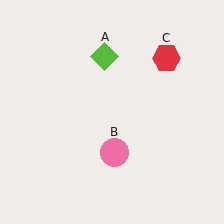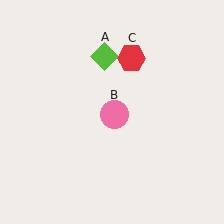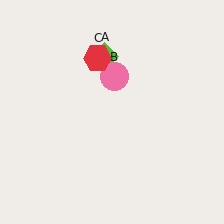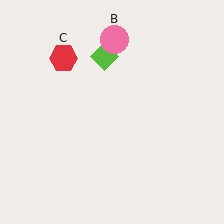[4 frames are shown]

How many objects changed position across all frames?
2 objects changed position: pink circle (object B), red hexagon (object C).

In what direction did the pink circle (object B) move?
The pink circle (object B) moved up.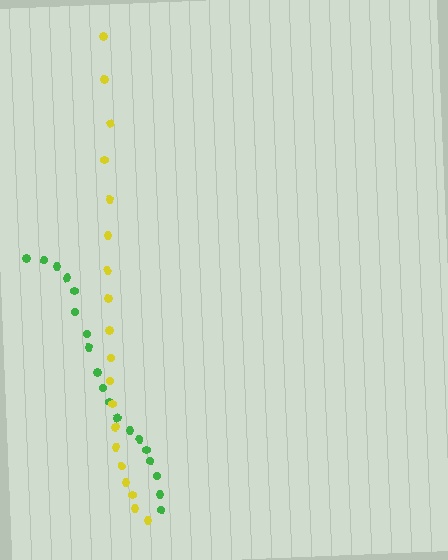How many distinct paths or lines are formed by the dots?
There are 2 distinct paths.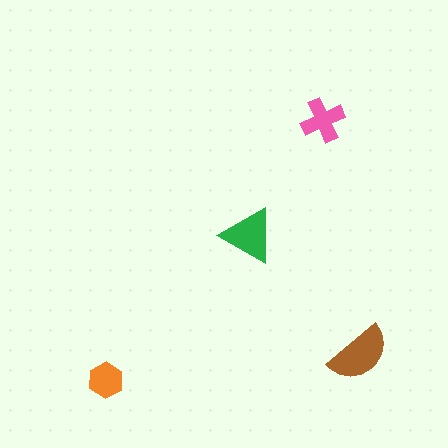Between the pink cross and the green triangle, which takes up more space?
The green triangle.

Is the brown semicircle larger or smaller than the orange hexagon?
Larger.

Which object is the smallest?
The orange hexagon.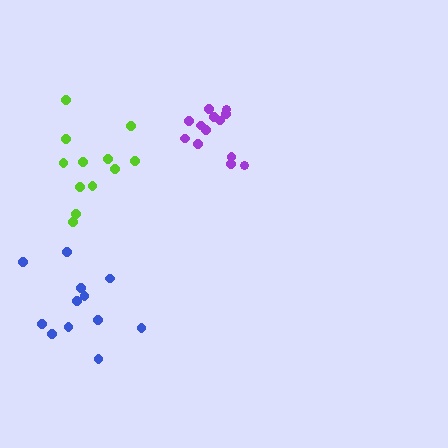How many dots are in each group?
Group 1: 12 dots, Group 2: 12 dots, Group 3: 13 dots (37 total).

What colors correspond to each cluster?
The clusters are colored: lime, blue, purple.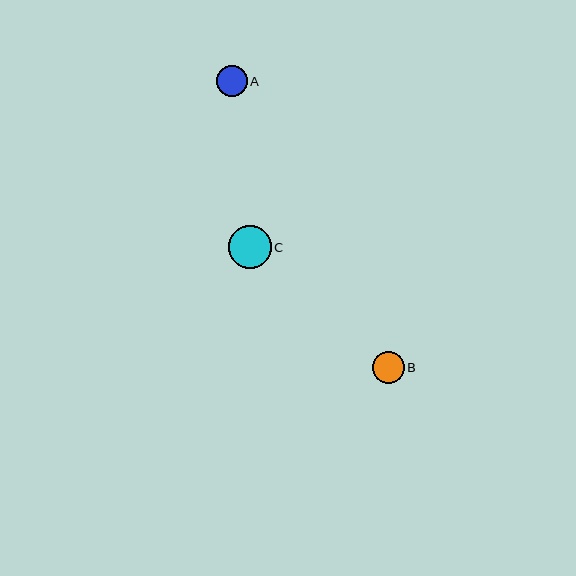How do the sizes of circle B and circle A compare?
Circle B and circle A are approximately the same size.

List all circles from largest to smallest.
From largest to smallest: C, B, A.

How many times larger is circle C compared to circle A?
Circle C is approximately 1.4 times the size of circle A.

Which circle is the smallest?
Circle A is the smallest with a size of approximately 31 pixels.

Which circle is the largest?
Circle C is the largest with a size of approximately 43 pixels.